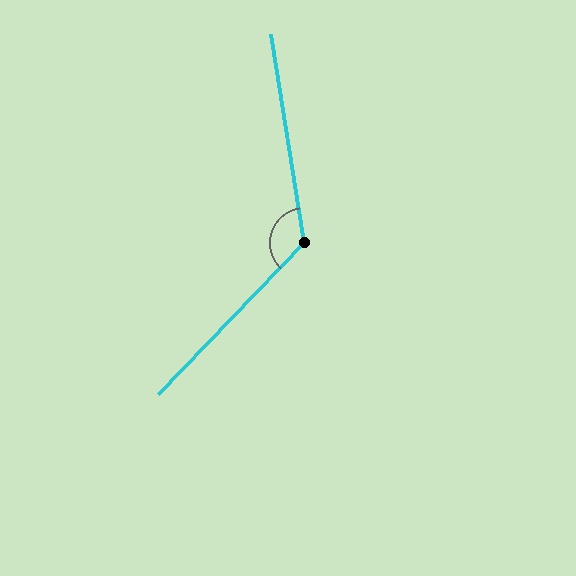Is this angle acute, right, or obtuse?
It is obtuse.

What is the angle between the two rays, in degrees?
Approximately 127 degrees.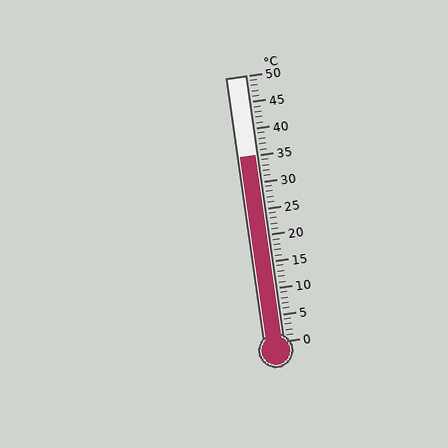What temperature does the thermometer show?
The thermometer shows approximately 35°C.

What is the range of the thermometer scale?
The thermometer scale ranges from 0°C to 50°C.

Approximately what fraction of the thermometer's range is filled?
The thermometer is filled to approximately 70% of its range.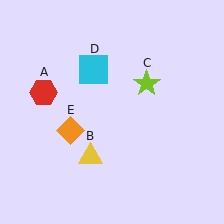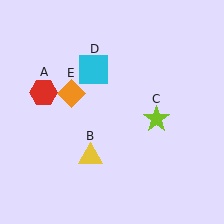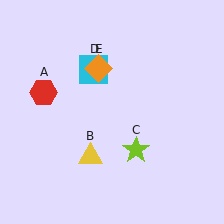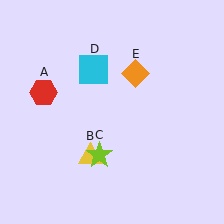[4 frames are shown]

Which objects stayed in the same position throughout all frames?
Red hexagon (object A) and yellow triangle (object B) and cyan square (object D) remained stationary.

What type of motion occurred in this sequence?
The lime star (object C), orange diamond (object E) rotated clockwise around the center of the scene.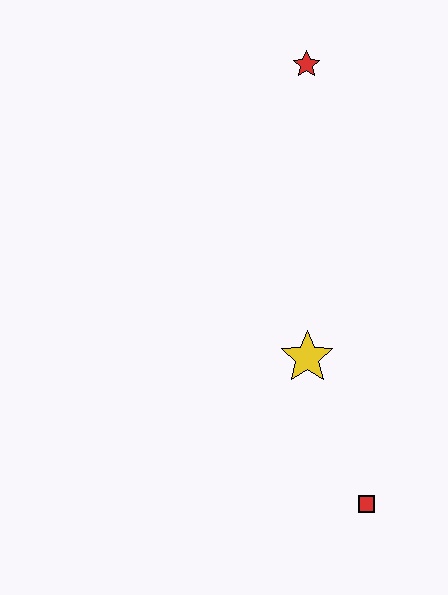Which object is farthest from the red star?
The red square is farthest from the red star.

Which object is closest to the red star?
The yellow star is closest to the red star.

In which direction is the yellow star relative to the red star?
The yellow star is below the red star.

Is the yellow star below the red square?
No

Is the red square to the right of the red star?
Yes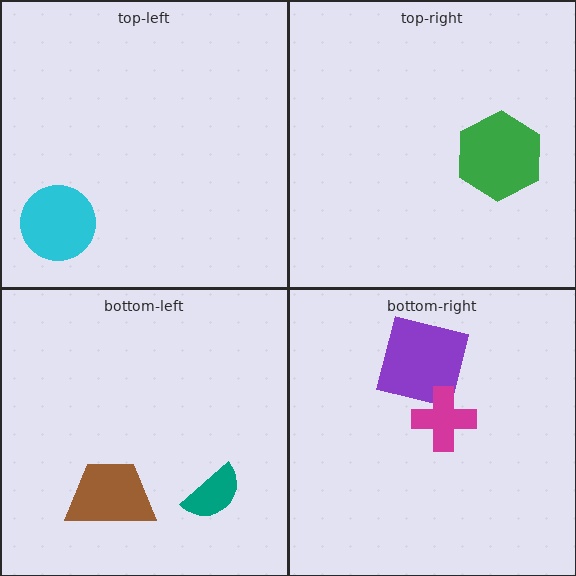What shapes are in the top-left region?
The cyan circle.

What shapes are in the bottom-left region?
The brown trapezoid, the teal semicircle.